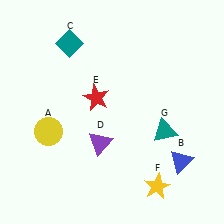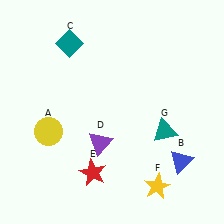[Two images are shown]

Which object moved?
The red star (E) moved down.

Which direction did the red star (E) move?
The red star (E) moved down.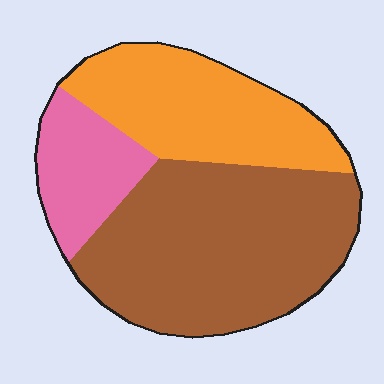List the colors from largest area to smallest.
From largest to smallest: brown, orange, pink.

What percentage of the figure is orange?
Orange covers around 30% of the figure.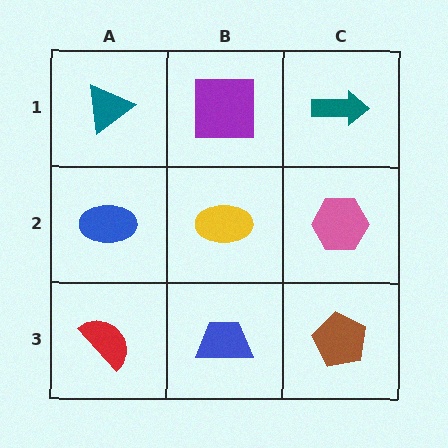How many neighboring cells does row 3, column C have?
2.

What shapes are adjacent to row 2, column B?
A purple square (row 1, column B), a blue trapezoid (row 3, column B), a blue ellipse (row 2, column A), a pink hexagon (row 2, column C).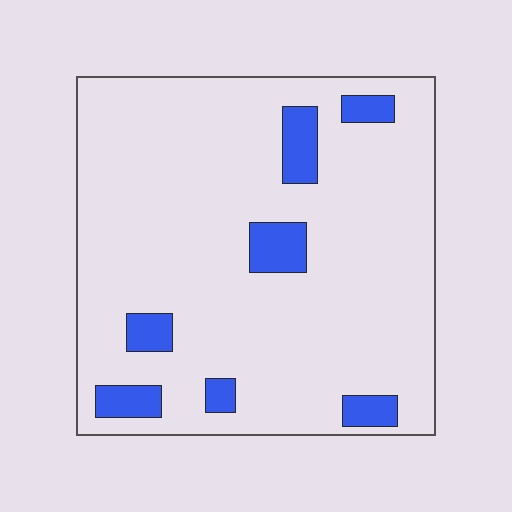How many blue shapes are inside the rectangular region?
7.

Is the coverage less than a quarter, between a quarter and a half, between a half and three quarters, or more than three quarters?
Less than a quarter.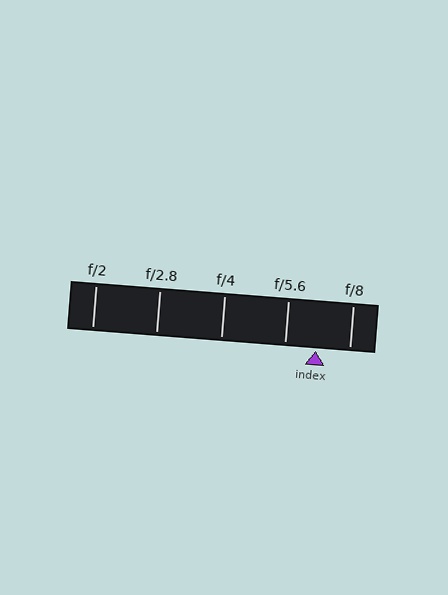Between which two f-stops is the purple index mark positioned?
The index mark is between f/5.6 and f/8.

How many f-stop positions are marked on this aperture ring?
There are 5 f-stop positions marked.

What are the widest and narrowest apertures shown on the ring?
The widest aperture shown is f/2 and the narrowest is f/8.